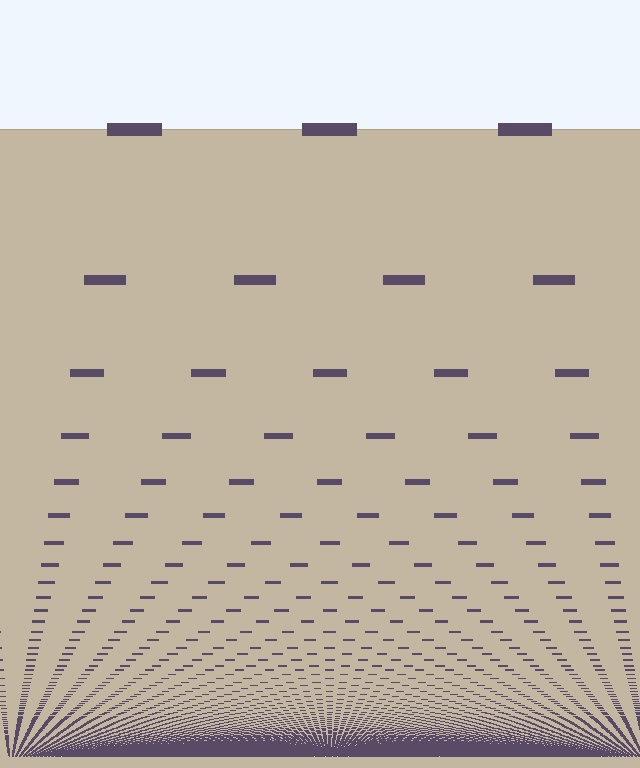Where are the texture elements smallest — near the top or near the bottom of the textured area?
Near the bottom.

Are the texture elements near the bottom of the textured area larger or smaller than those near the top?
Smaller. The gradient is inverted — elements near the bottom are smaller and denser.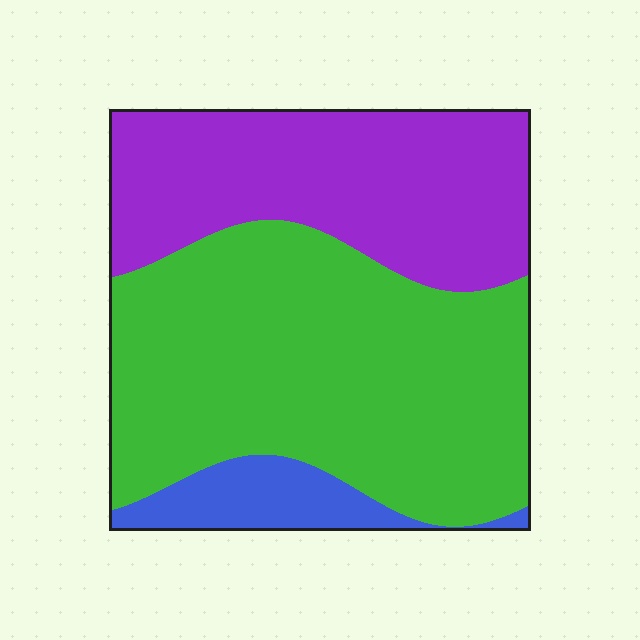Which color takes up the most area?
Green, at roughly 55%.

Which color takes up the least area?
Blue, at roughly 10%.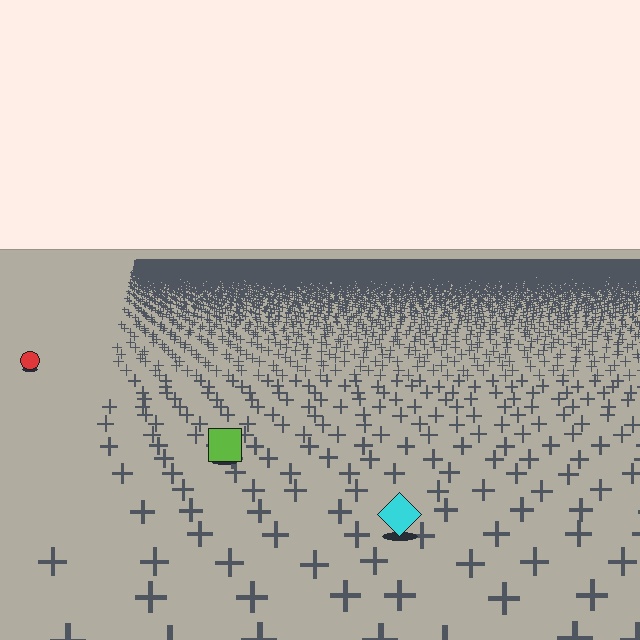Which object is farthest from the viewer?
The red circle is farthest from the viewer. It appears smaller and the ground texture around it is denser.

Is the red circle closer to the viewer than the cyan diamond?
No. The cyan diamond is closer — you can tell from the texture gradient: the ground texture is coarser near it.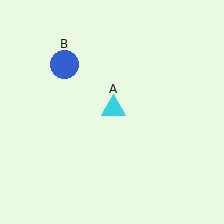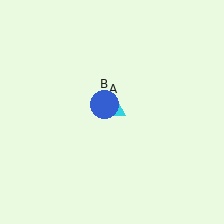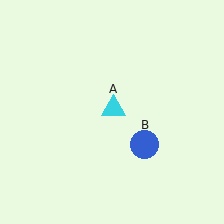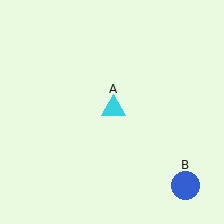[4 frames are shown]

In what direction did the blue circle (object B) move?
The blue circle (object B) moved down and to the right.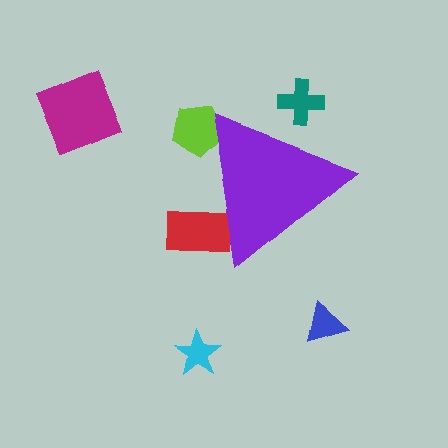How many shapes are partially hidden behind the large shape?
3 shapes are partially hidden.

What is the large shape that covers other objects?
A purple triangle.